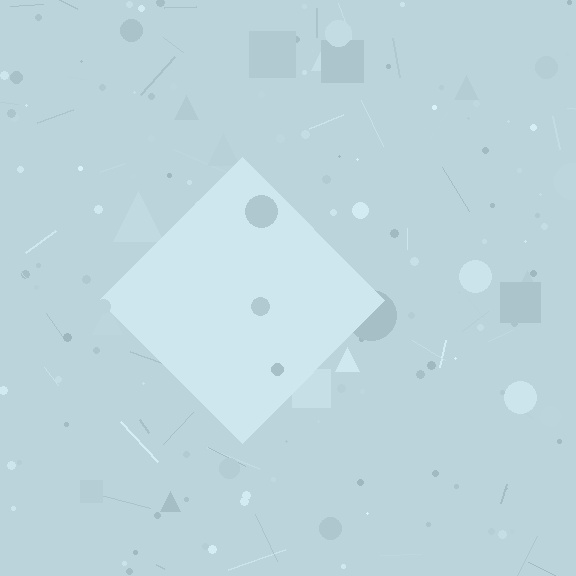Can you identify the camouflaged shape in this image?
The camouflaged shape is a diamond.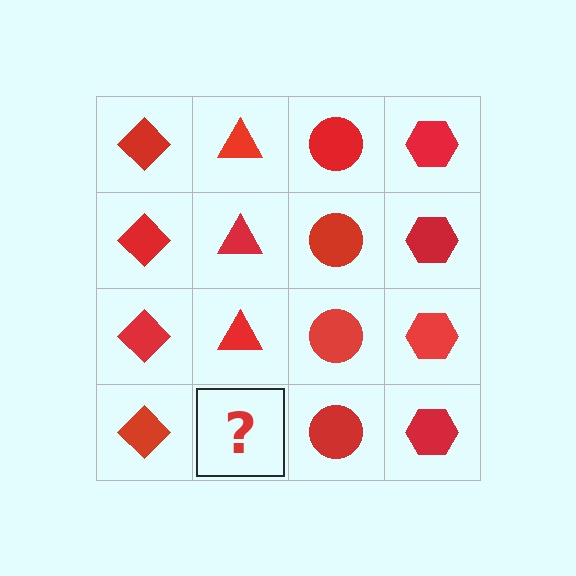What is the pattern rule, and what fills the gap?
The rule is that each column has a consistent shape. The gap should be filled with a red triangle.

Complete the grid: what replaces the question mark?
The question mark should be replaced with a red triangle.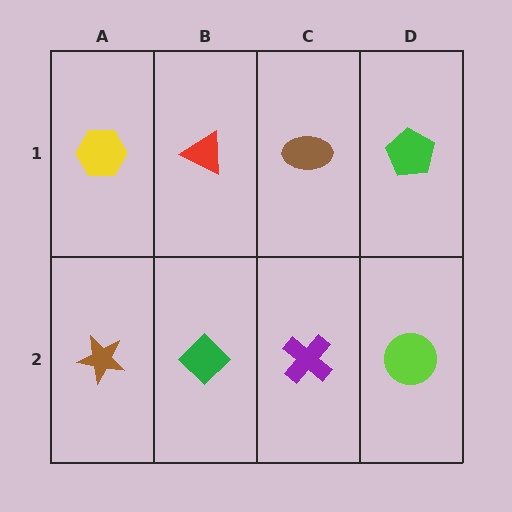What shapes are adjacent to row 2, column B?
A red triangle (row 1, column B), a brown star (row 2, column A), a purple cross (row 2, column C).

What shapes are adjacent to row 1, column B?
A green diamond (row 2, column B), a yellow hexagon (row 1, column A), a brown ellipse (row 1, column C).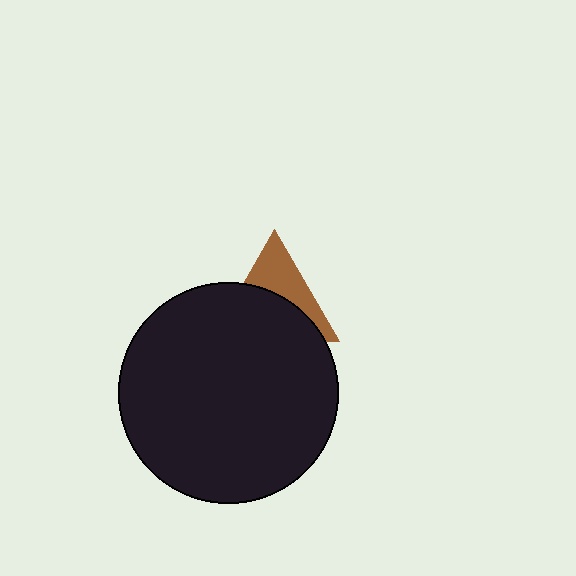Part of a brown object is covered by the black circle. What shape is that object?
It is a triangle.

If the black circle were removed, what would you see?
You would see the complete brown triangle.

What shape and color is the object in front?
The object in front is a black circle.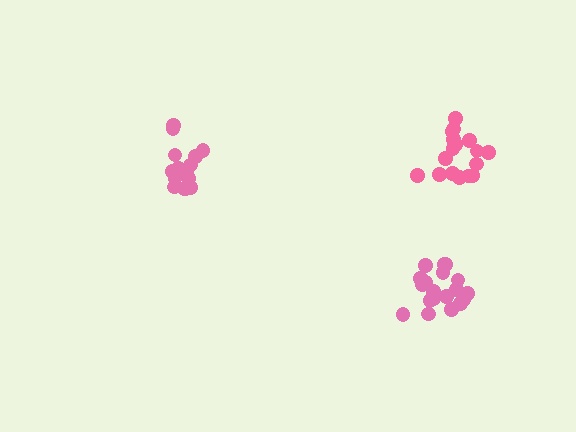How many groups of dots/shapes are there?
There are 3 groups.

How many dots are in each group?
Group 1: 19 dots, Group 2: 15 dots, Group 3: 18 dots (52 total).